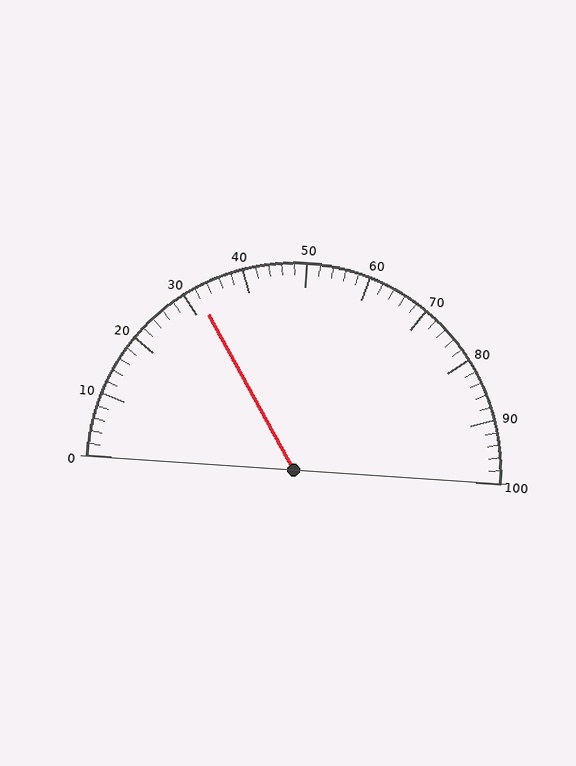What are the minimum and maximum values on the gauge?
The gauge ranges from 0 to 100.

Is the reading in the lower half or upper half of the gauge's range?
The reading is in the lower half of the range (0 to 100).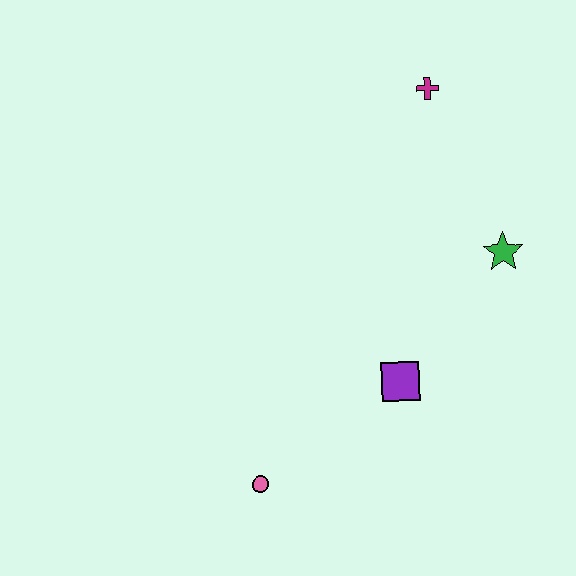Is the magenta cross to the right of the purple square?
Yes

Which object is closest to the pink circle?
The purple square is closest to the pink circle.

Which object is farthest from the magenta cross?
The pink circle is farthest from the magenta cross.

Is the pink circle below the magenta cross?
Yes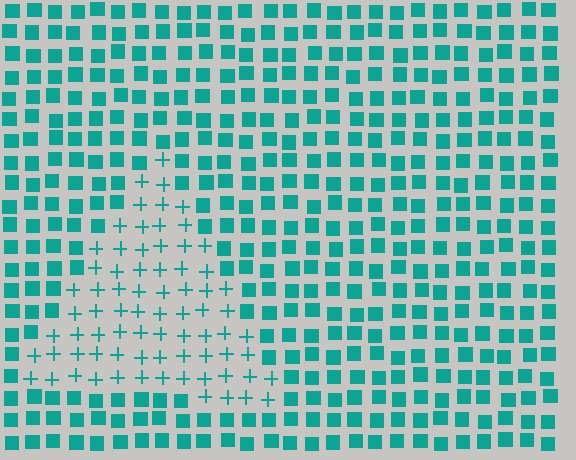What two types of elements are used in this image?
The image uses plus signs inside the triangle region and squares outside it.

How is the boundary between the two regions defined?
The boundary is defined by a change in element shape: plus signs inside vs. squares outside. All elements share the same color and spacing.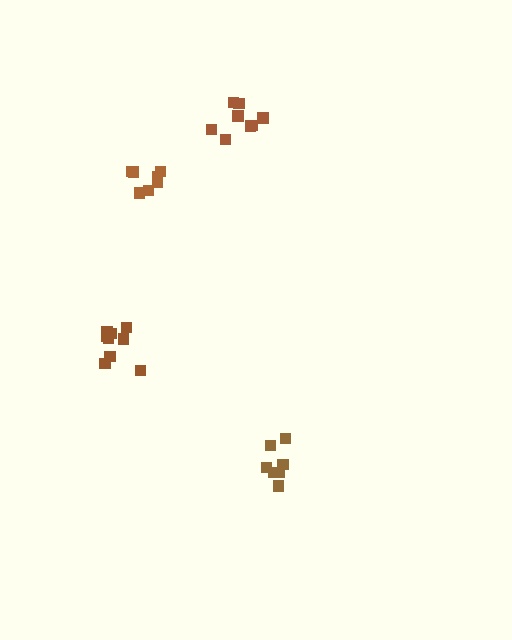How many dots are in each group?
Group 1: 7 dots, Group 2: 8 dots, Group 3: 9 dots, Group 4: 8 dots (32 total).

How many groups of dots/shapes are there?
There are 4 groups.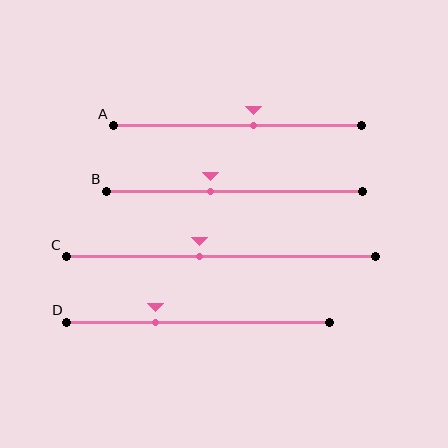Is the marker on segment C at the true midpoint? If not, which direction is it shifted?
No, the marker on segment C is shifted to the left by about 7% of the segment length.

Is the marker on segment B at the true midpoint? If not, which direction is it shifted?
No, the marker on segment B is shifted to the left by about 9% of the segment length.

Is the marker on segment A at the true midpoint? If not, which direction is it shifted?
No, the marker on segment A is shifted to the right by about 6% of the segment length.